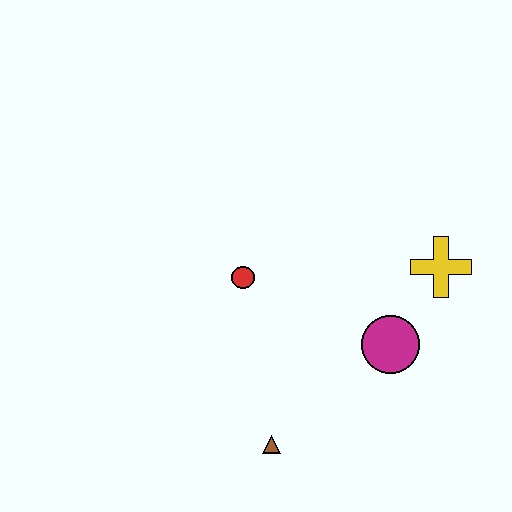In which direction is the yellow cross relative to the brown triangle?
The yellow cross is above the brown triangle.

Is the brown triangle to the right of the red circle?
Yes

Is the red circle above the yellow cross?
No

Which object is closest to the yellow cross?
The magenta circle is closest to the yellow cross.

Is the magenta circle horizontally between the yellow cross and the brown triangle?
Yes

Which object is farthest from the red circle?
The yellow cross is farthest from the red circle.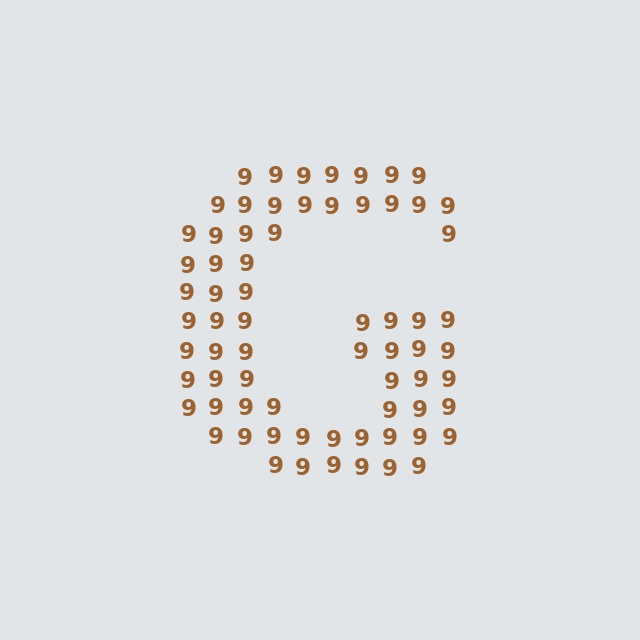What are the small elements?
The small elements are digit 9's.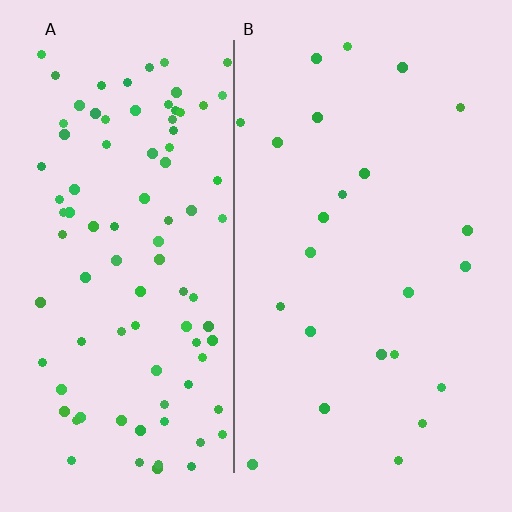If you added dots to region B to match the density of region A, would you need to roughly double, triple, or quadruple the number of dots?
Approximately quadruple.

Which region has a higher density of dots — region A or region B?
A (the left).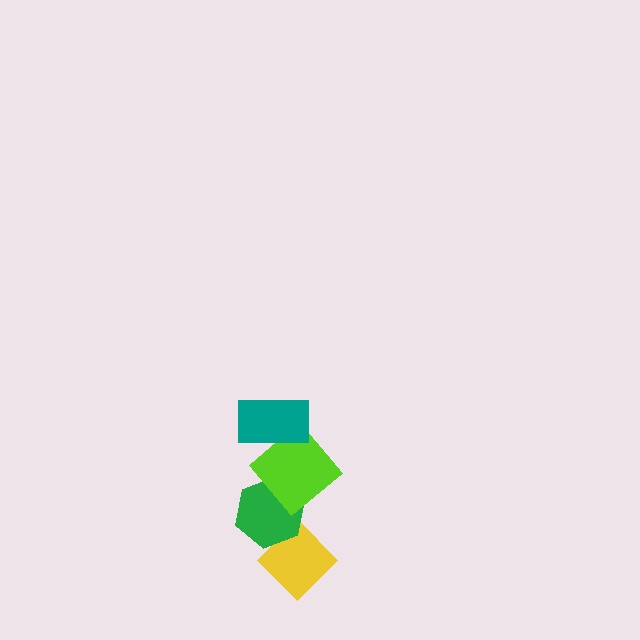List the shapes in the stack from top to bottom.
From top to bottom: the teal rectangle, the lime diamond, the green hexagon, the yellow diamond.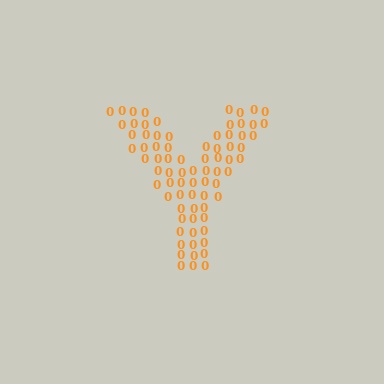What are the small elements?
The small elements are digit 0's.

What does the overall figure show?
The overall figure shows the letter Y.